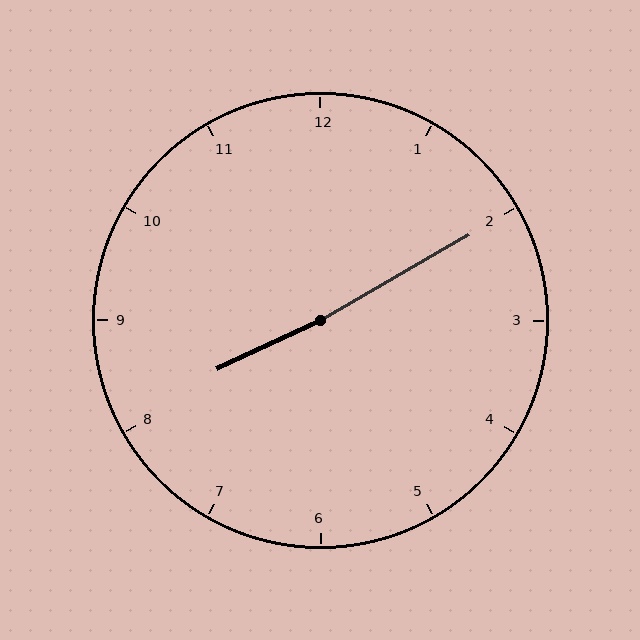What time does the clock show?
8:10.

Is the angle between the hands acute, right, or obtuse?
It is obtuse.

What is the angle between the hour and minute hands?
Approximately 175 degrees.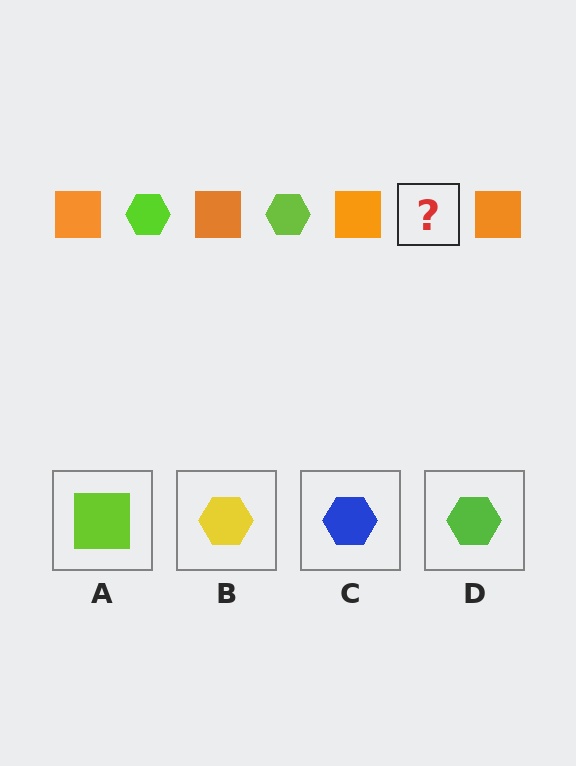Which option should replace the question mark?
Option D.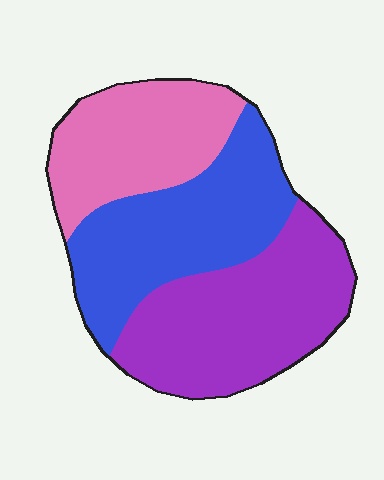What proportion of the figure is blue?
Blue covers 35% of the figure.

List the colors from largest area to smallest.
From largest to smallest: purple, blue, pink.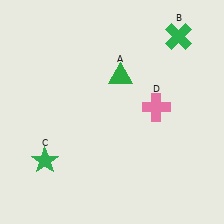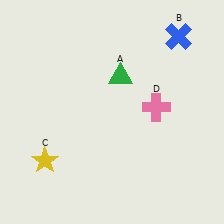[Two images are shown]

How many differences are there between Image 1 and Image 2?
There are 2 differences between the two images.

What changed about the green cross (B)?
In Image 1, B is green. In Image 2, it changed to blue.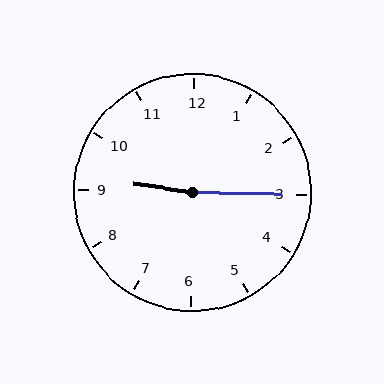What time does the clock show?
9:15.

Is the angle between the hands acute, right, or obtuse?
It is obtuse.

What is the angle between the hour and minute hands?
Approximately 172 degrees.